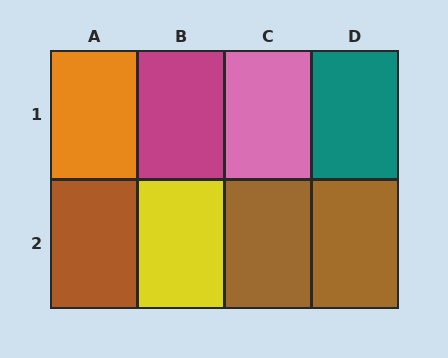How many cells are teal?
1 cell is teal.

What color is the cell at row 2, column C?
Brown.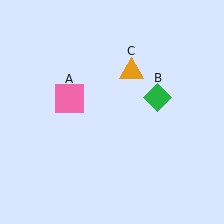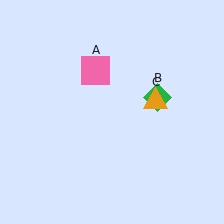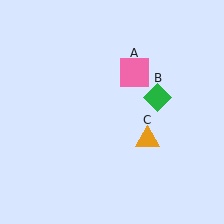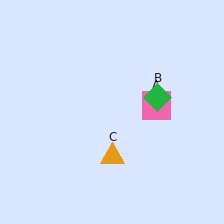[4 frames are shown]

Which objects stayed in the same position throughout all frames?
Green diamond (object B) remained stationary.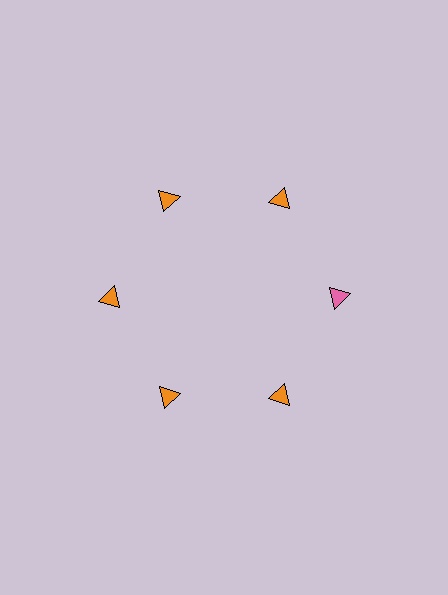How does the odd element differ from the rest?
It has a different color: pink instead of orange.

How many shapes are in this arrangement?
There are 6 shapes arranged in a ring pattern.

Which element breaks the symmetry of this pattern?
The pink triangle at roughly the 3 o'clock position breaks the symmetry. All other shapes are orange triangles.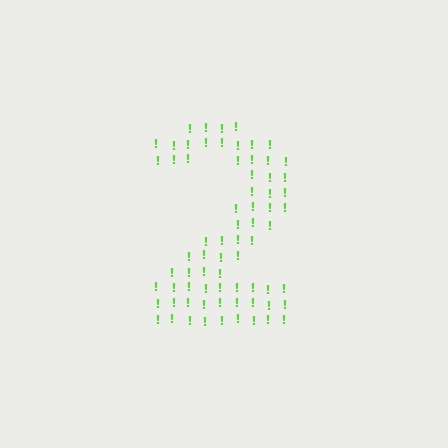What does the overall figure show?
The overall figure shows the digit 2.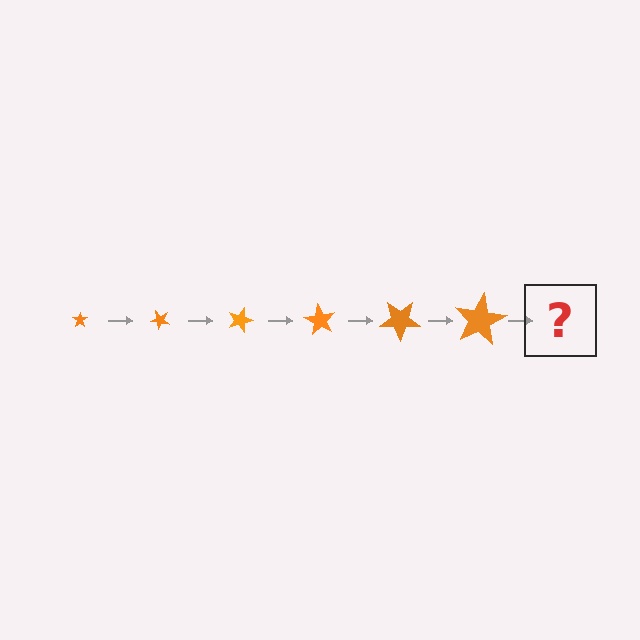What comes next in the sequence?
The next element should be a star, larger than the previous one and rotated 270 degrees from the start.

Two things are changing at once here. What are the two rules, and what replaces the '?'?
The two rules are that the star grows larger each step and it rotates 45 degrees each step. The '?' should be a star, larger than the previous one and rotated 270 degrees from the start.